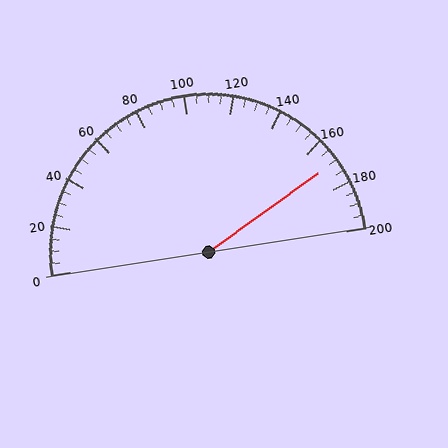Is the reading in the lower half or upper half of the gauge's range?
The reading is in the upper half of the range (0 to 200).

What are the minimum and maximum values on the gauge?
The gauge ranges from 0 to 200.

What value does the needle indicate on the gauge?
The needle indicates approximately 170.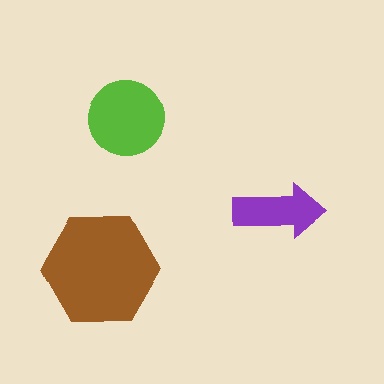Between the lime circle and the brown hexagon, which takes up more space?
The brown hexagon.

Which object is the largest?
The brown hexagon.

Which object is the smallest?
The purple arrow.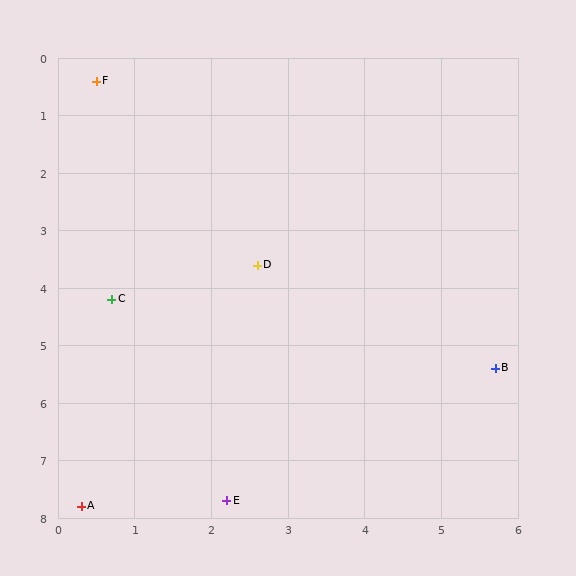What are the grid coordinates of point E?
Point E is at approximately (2.2, 7.7).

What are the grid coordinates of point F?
Point F is at approximately (0.5, 0.4).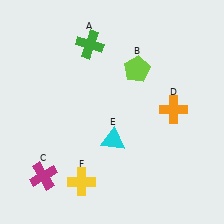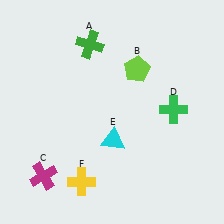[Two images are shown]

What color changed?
The cross (D) changed from orange in Image 1 to green in Image 2.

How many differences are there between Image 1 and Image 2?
There is 1 difference between the two images.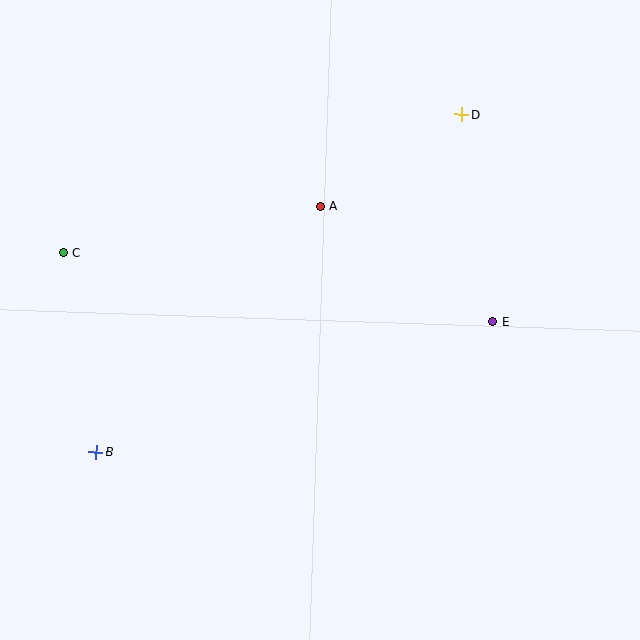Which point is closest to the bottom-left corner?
Point B is closest to the bottom-left corner.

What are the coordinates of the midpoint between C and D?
The midpoint between C and D is at (263, 184).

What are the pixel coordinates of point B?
Point B is at (96, 452).